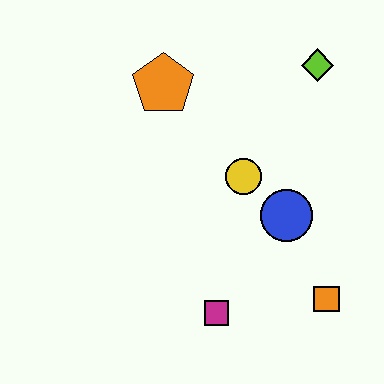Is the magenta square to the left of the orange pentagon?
No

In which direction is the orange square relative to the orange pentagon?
The orange square is below the orange pentagon.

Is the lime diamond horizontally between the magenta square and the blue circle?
No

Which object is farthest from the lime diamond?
The magenta square is farthest from the lime diamond.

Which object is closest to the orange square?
The blue circle is closest to the orange square.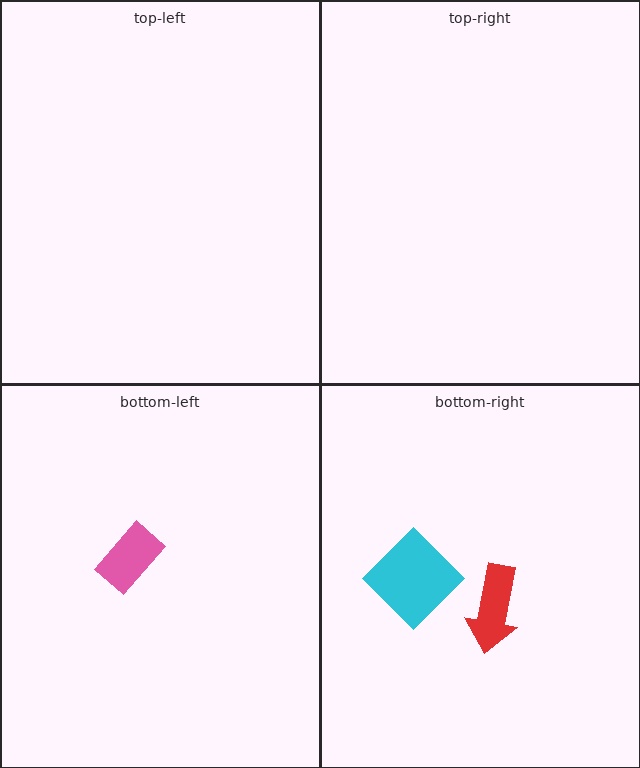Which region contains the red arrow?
The bottom-right region.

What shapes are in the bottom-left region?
The pink rectangle.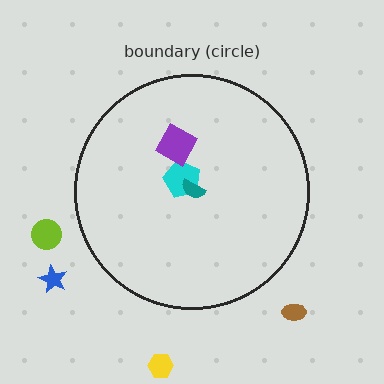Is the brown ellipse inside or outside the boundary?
Outside.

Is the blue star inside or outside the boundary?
Outside.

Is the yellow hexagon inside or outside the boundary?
Outside.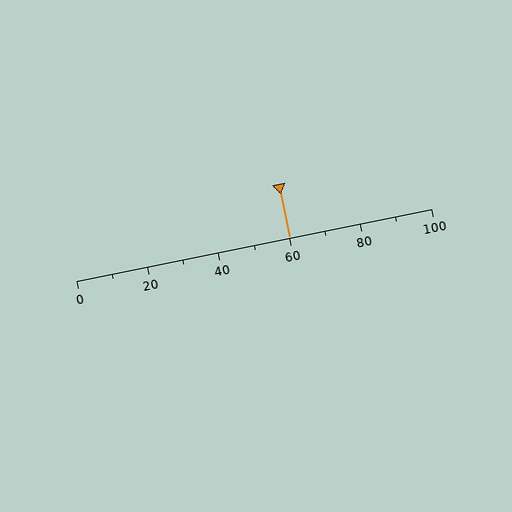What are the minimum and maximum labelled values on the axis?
The axis runs from 0 to 100.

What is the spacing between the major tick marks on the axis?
The major ticks are spaced 20 apart.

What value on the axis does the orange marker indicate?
The marker indicates approximately 60.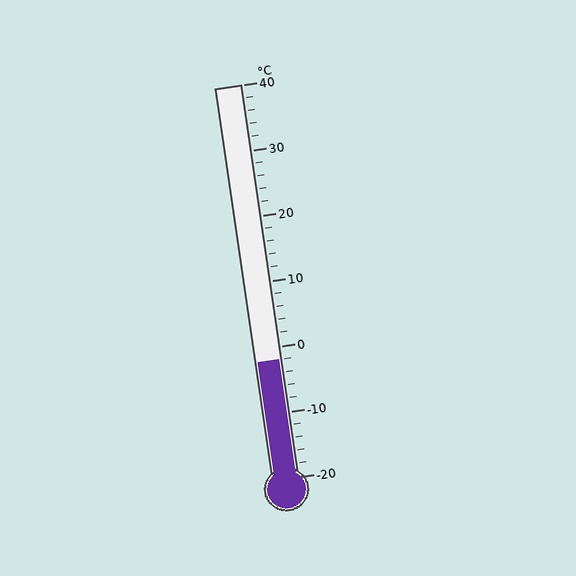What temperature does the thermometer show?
The thermometer shows approximately -2°C.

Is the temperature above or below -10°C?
The temperature is above -10°C.